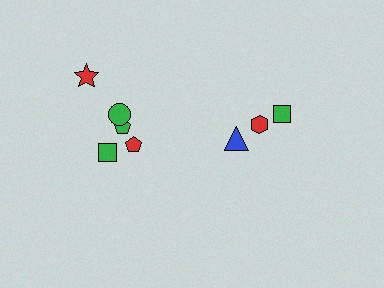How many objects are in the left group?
There are 5 objects.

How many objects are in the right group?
There are 3 objects.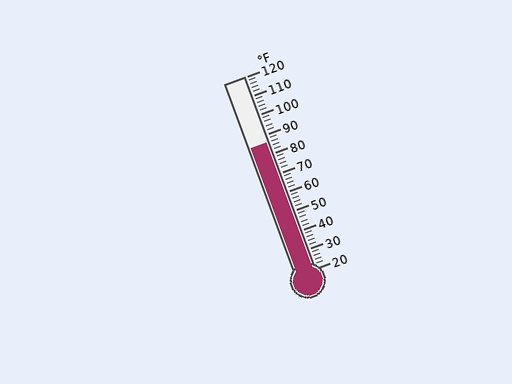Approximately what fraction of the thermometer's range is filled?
The thermometer is filled to approximately 65% of its range.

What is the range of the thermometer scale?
The thermometer scale ranges from 20°F to 120°F.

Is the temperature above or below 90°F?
The temperature is below 90°F.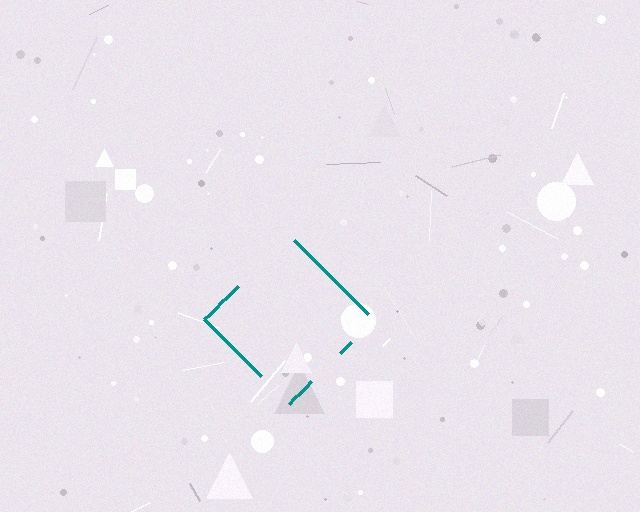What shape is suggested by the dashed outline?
The dashed outline suggests a diamond.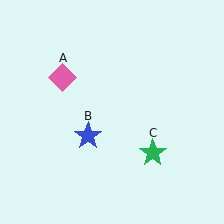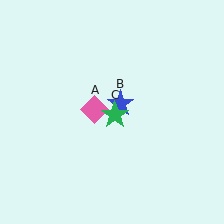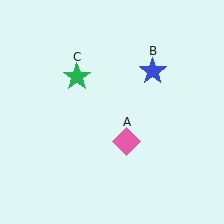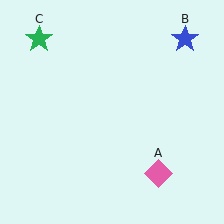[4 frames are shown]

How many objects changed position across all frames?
3 objects changed position: pink diamond (object A), blue star (object B), green star (object C).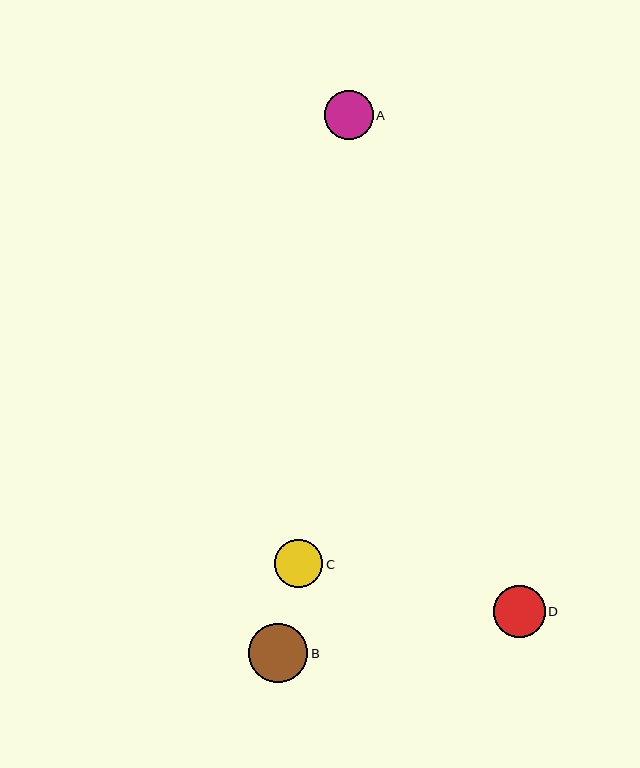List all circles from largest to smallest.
From largest to smallest: B, D, A, C.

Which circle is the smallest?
Circle C is the smallest with a size of approximately 49 pixels.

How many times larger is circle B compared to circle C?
Circle B is approximately 1.2 times the size of circle C.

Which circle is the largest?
Circle B is the largest with a size of approximately 60 pixels.